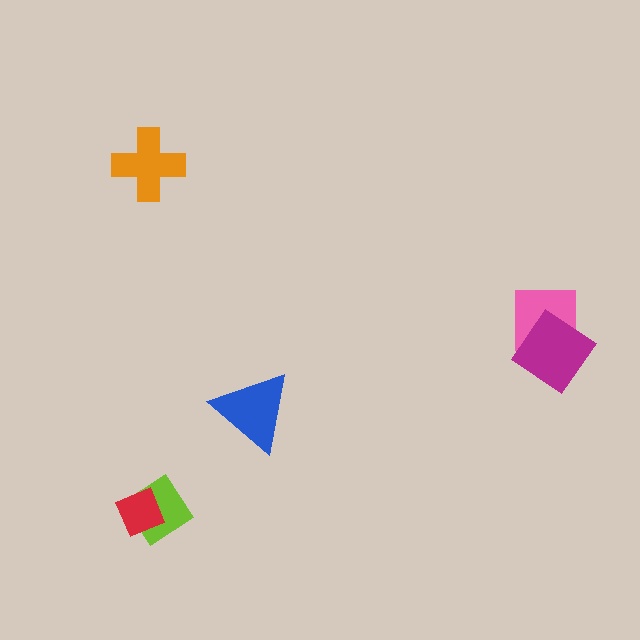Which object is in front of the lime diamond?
The red diamond is in front of the lime diamond.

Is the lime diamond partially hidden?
Yes, it is partially covered by another shape.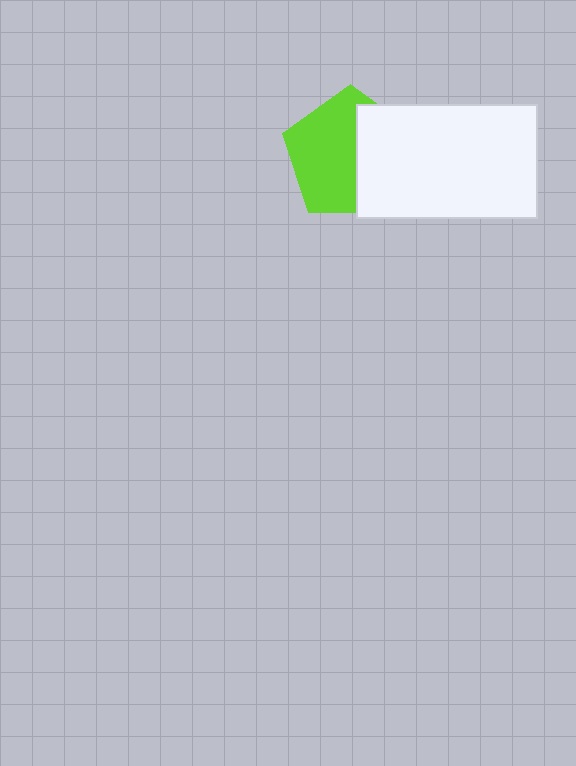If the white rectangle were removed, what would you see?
You would see the complete lime pentagon.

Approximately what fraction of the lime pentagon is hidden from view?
Roughly 43% of the lime pentagon is hidden behind the white rectangle.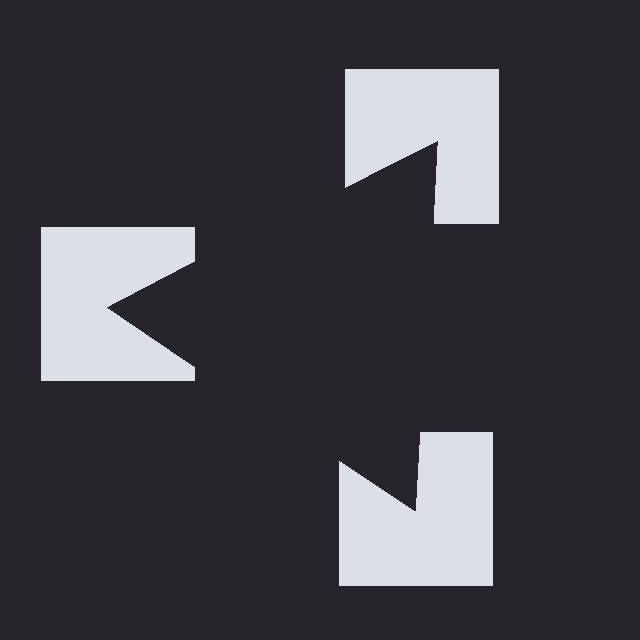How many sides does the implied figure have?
3 sides.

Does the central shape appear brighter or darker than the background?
It typically appears slightly darker than the background, even though no actual brightness change is drawn.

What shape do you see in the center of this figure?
An illusory triangle — its edges are inferred from the aligned wedge cuts in the notched squares, not physically drawn.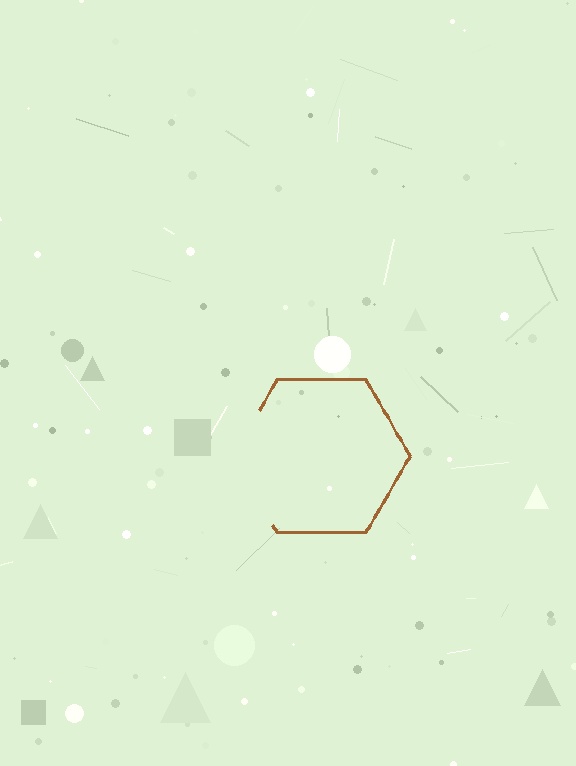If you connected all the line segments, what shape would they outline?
They would outline a hexagon.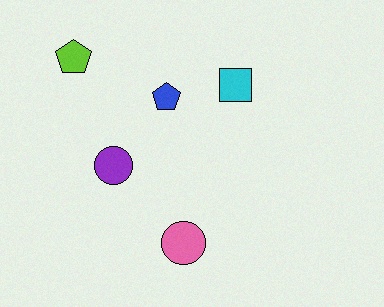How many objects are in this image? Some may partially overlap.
There are 5 objects.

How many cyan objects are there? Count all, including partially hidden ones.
There is 1 cyan object.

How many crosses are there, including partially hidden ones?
There are no crosses.